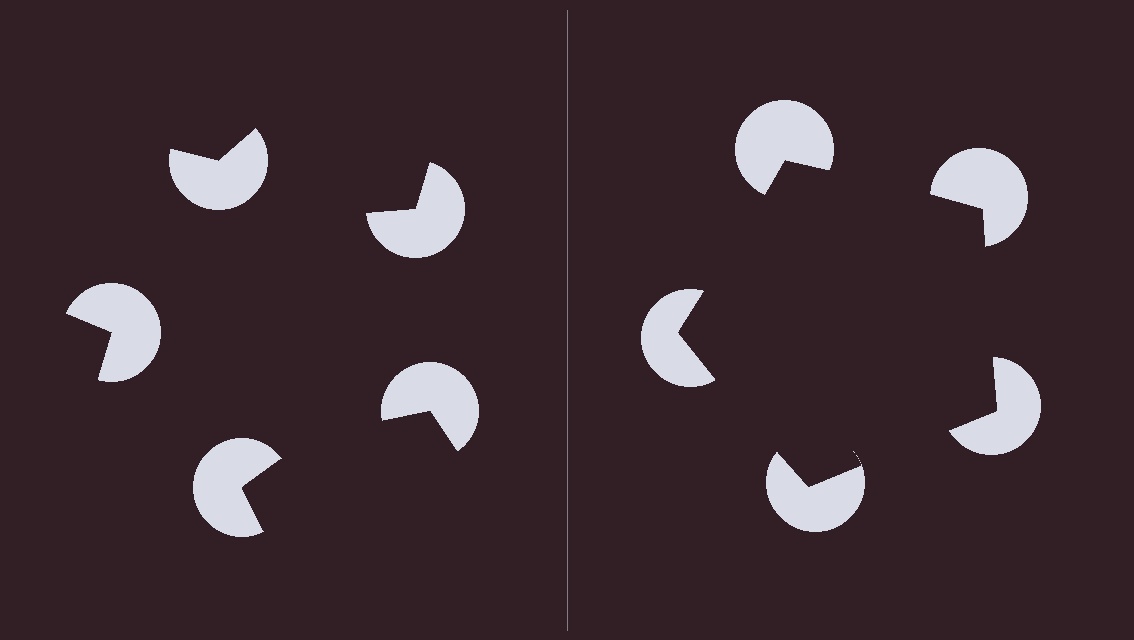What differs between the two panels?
The pac-man discs are positioned identically on both sides; only the wedge orientations differ. On the right they align to a pentagon; on the left they are misaligned.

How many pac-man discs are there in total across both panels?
10 — 5 on each side.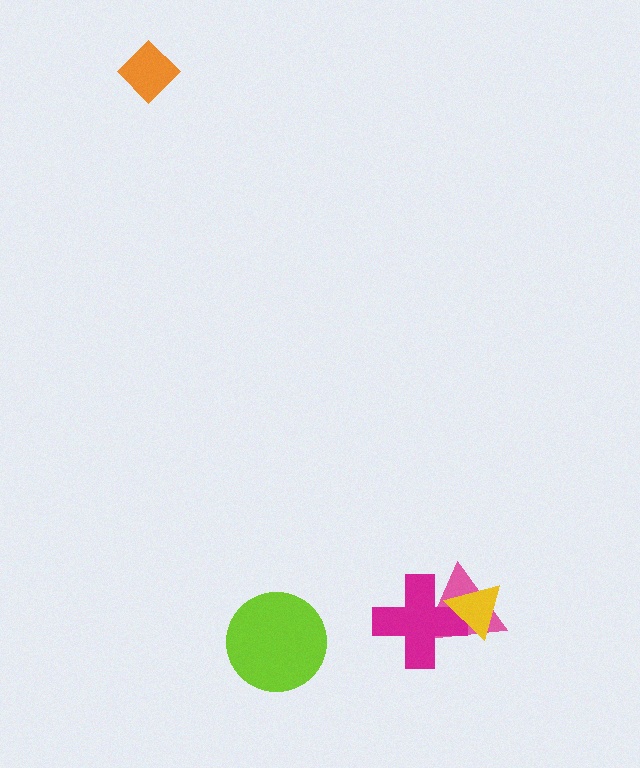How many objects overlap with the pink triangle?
2 objects overlap with the pink triangle.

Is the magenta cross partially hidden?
Yes, it is partially covered by another shape.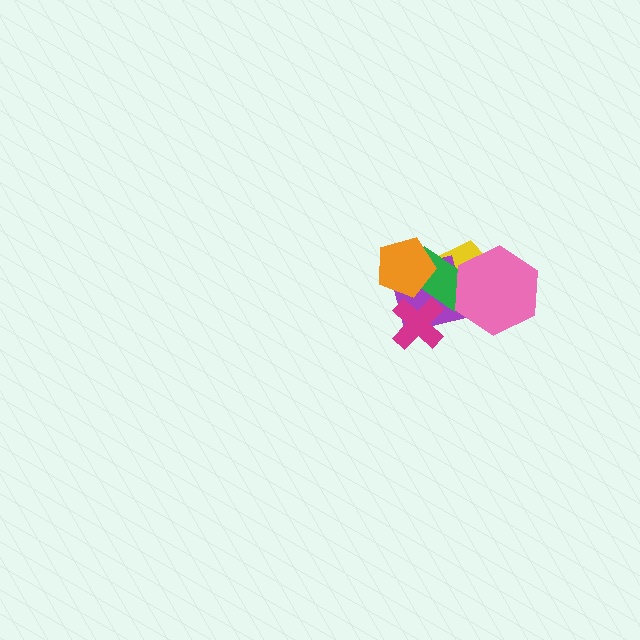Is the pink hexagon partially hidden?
No, no other shape covers it.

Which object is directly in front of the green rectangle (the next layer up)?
The magenta cross is directly in front of the green rectangle.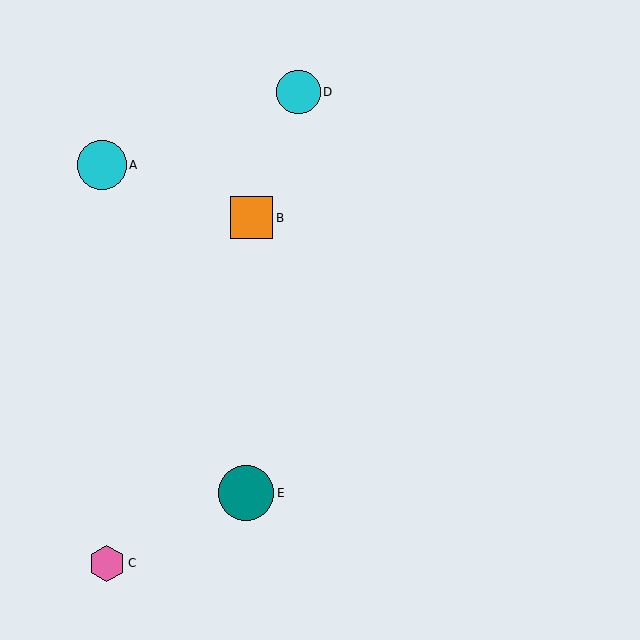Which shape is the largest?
The teal circle (labeled E) is the largest.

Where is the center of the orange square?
The center of the orange square is at (252, 218).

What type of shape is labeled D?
Shape D is a cyan circle.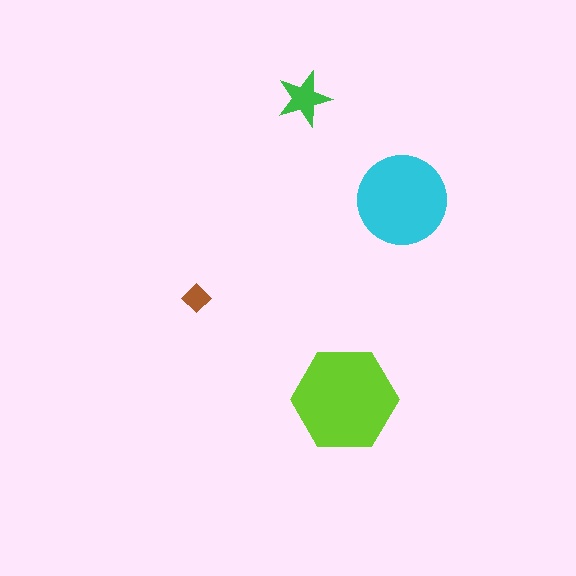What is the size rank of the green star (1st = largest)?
3rd.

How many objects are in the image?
There are 4 objects in the image.